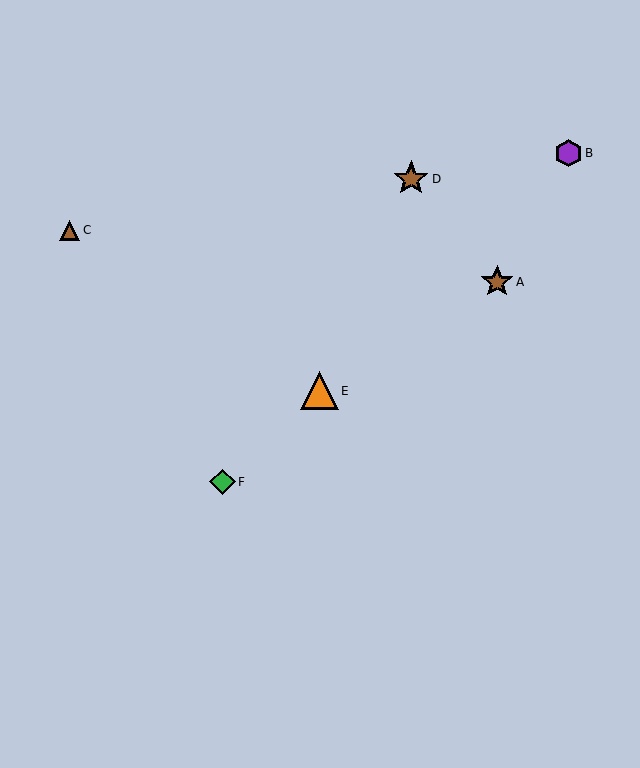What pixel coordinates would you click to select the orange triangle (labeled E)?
Click at (319, 391) to select the orange triangle E.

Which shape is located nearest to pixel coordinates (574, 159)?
The purple hexagon (labeled B) at (568, 153) is nearest to that location.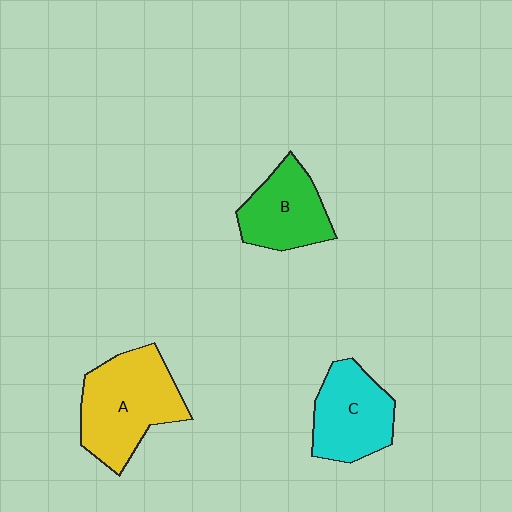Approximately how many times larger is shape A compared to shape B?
Approximately 1.5 times.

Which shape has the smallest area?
Shape B (green).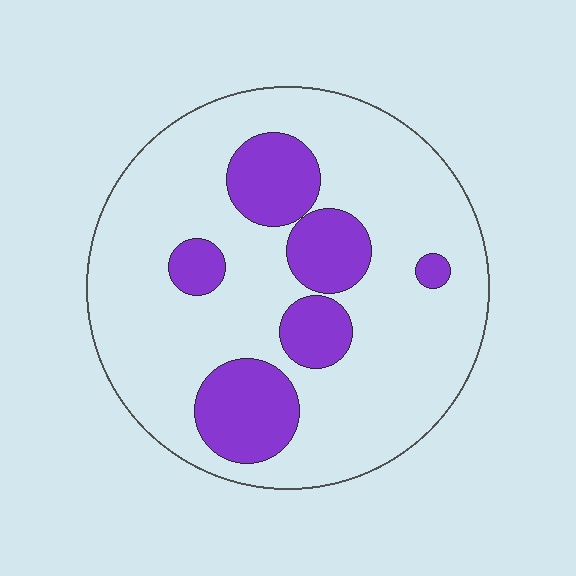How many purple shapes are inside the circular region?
6.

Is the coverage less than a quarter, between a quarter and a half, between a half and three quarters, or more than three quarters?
Less than a quarter.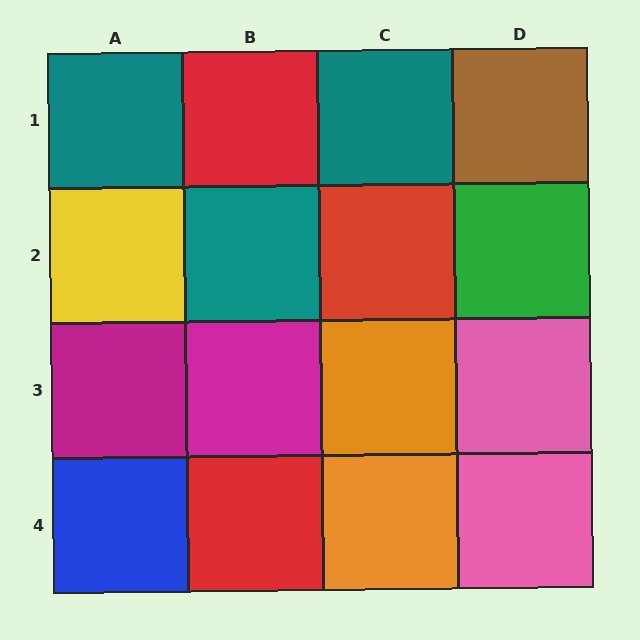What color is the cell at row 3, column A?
Magenta.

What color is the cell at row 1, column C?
Teal.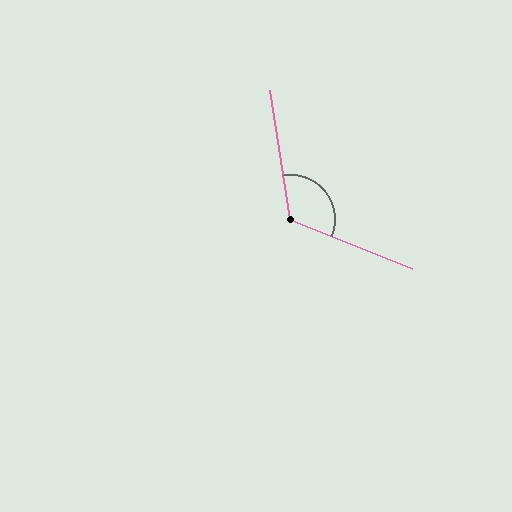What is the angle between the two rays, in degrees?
Approximately 121 degrees.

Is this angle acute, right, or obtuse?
It is obtuse.